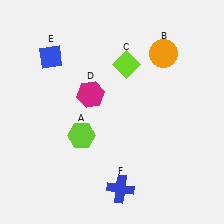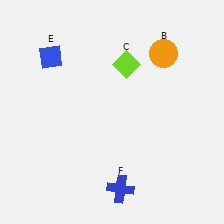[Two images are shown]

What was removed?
The magenta hexagon (D), the lime hexagon (A) were removed in Image 2.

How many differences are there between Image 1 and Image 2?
There are 2 differences between the two images.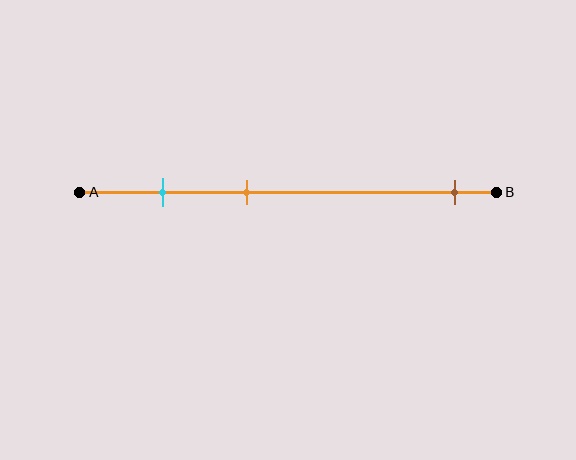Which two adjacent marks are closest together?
The cyan and orange marks are the closest adjacent pair.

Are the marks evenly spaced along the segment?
No, the marks are not evenly spaced.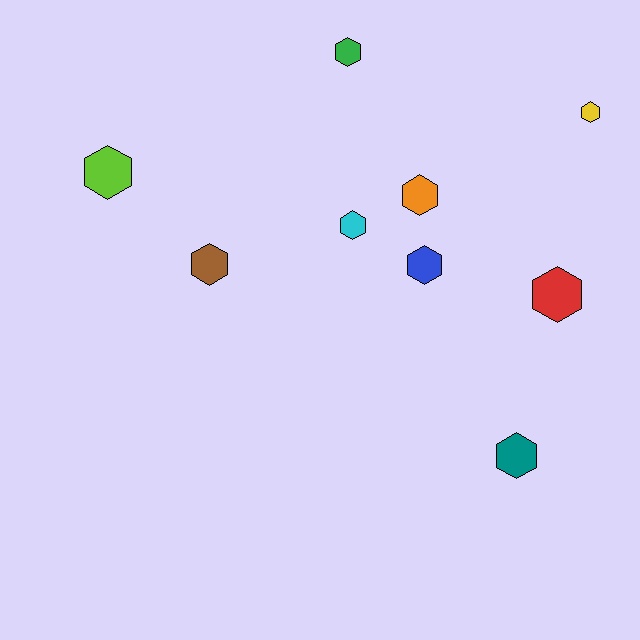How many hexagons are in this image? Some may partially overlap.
There are 9 hexagons.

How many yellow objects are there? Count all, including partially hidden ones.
There is 1 yellow object.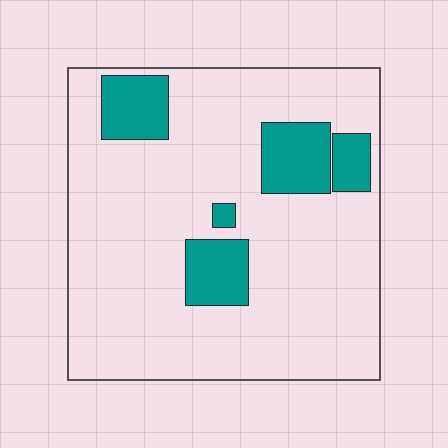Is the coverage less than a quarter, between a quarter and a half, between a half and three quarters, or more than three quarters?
Less than a quarter.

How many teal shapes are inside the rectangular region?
5.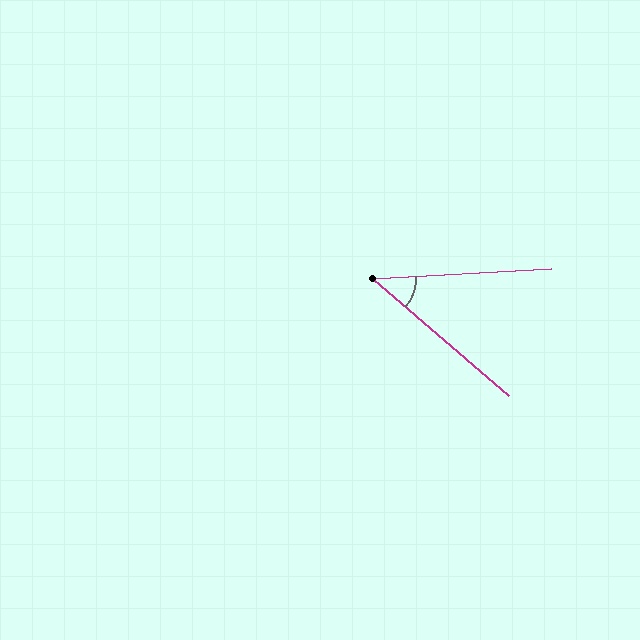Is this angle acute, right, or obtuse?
It is acute.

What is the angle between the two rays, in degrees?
Approximately 44 degrees.